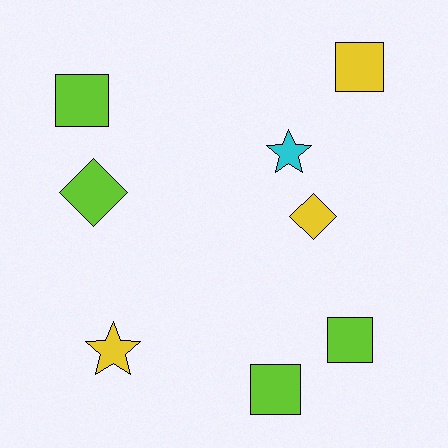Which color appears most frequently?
Lime, with 4 objects.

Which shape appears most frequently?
Square, with 4 objects.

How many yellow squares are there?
There is 1 yellow square.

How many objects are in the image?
There are 8 objects.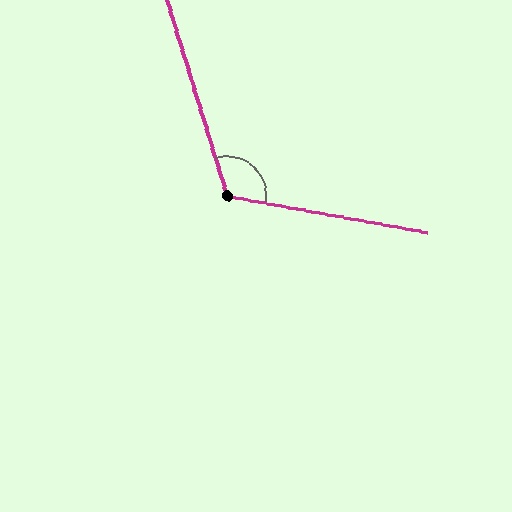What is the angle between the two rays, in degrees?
Approximately 118 degrees.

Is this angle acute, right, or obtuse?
It is obtuse.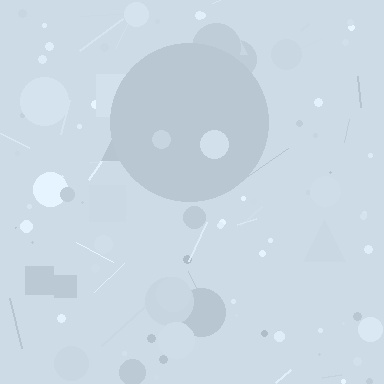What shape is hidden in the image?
A circle is hidden in the image.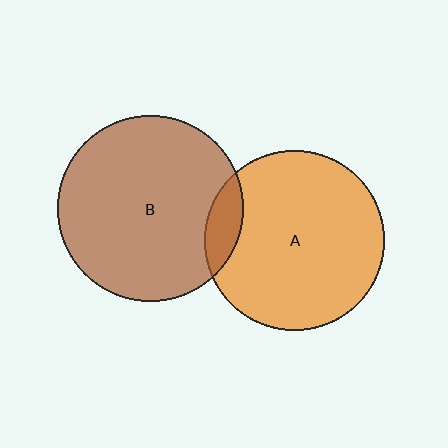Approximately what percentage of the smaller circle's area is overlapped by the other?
Approximately 10%.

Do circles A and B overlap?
Yes.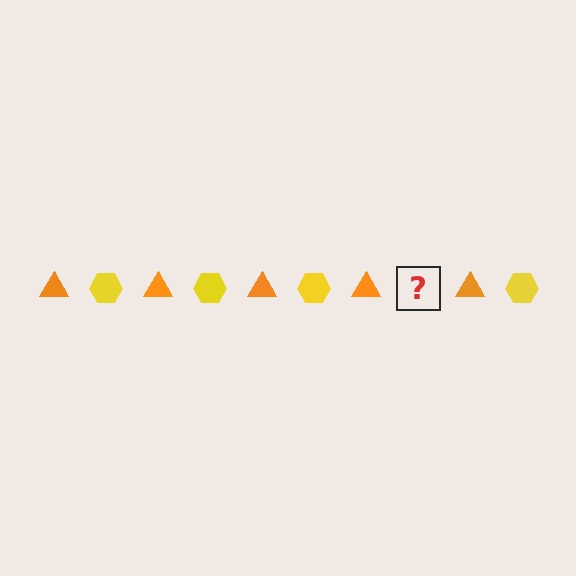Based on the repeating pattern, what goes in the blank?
The blank should be a yellow hexagon.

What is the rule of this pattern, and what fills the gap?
The rule is that the pattern alternates between orange triangle and yellow hexagon. The gap should be filled with a yellow hexagon.